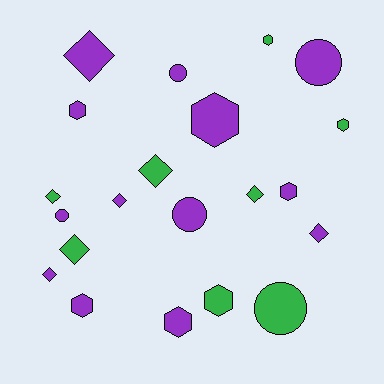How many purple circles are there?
There are 4 purple circles.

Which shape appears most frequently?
Hexagon, with 8 objects.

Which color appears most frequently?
Purple, with 13 objects.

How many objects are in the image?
There are 21 objects.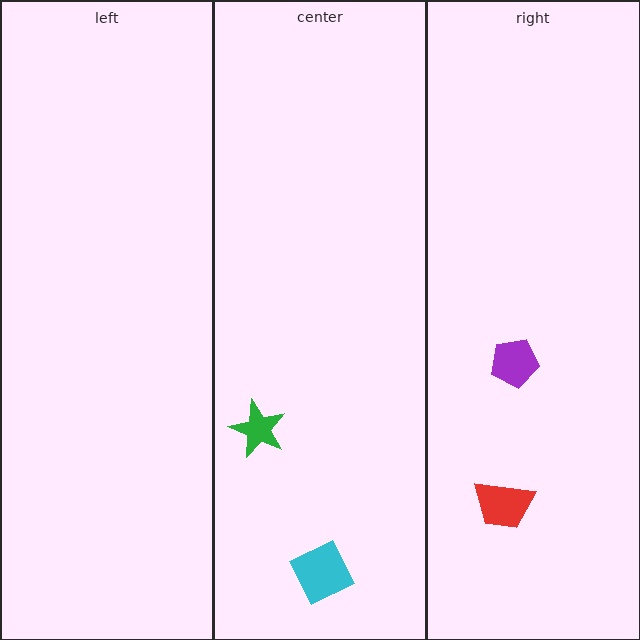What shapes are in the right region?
The red trapezoid, the purple pentagon.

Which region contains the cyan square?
The center region.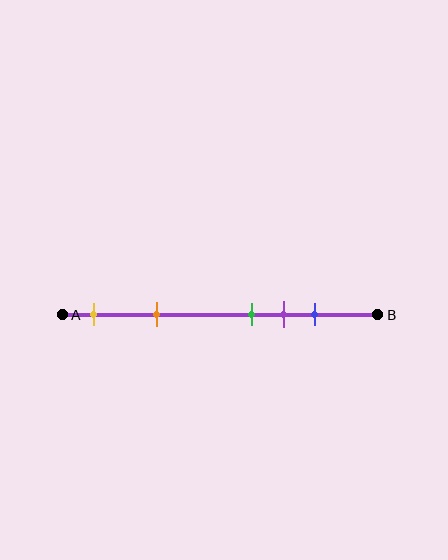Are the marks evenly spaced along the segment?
No, the marks are not evenly spaced.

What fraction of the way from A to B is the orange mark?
The orange mark is approximately 30% (0.3) of the way from A to B.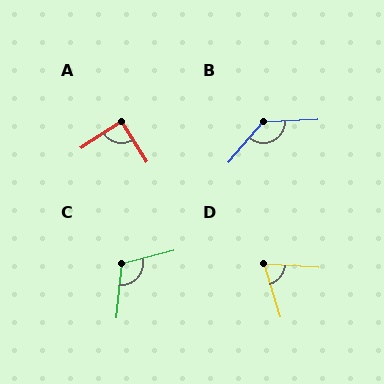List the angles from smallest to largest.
D (69°), A (88°), C (110°), B (133°).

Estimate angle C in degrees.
Approximately 110 degrees.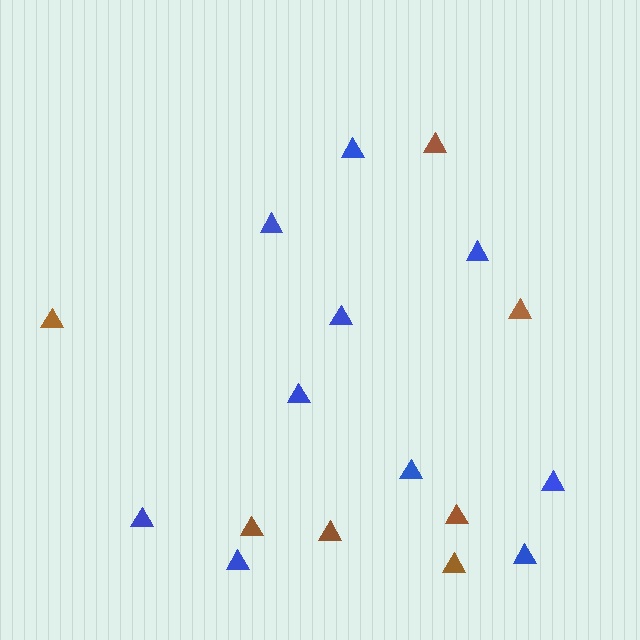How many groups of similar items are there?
There are 2 groups: one group of blue triangles (10) and one group of brown triangles (7).